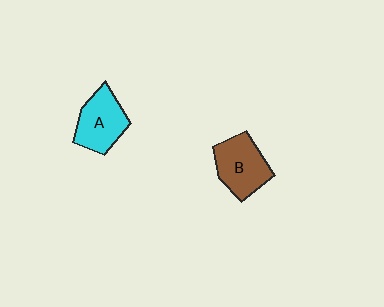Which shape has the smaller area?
Shape A (cyan).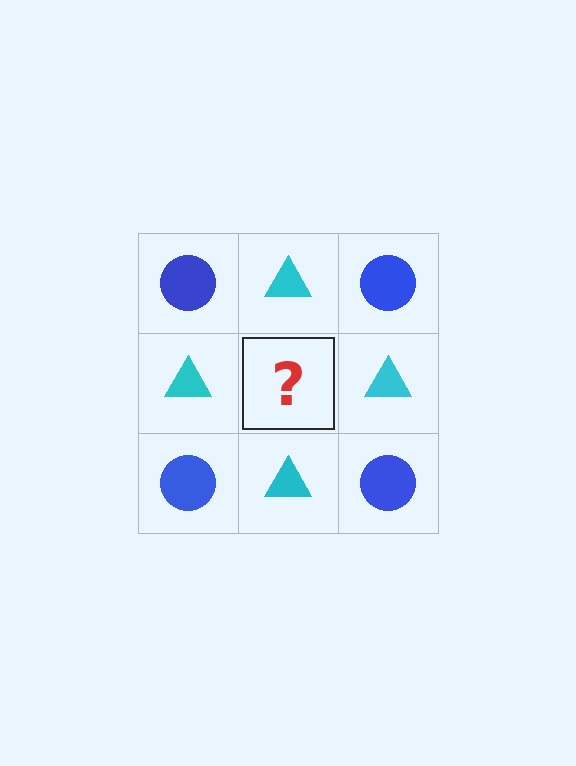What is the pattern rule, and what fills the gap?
The rule is that it alternates blue circle and cyan triangle in a checkerboard pattern. The gap should be filled with a blue circle.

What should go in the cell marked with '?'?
The missing cell should contain a blue circle.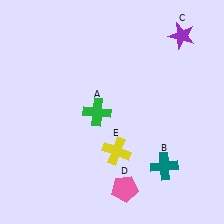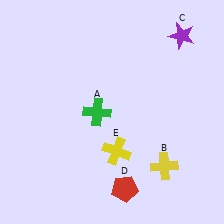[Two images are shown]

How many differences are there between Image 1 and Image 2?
There are 2 differences between the two images.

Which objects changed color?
B changed from teal to yellow. D changed from pink to red.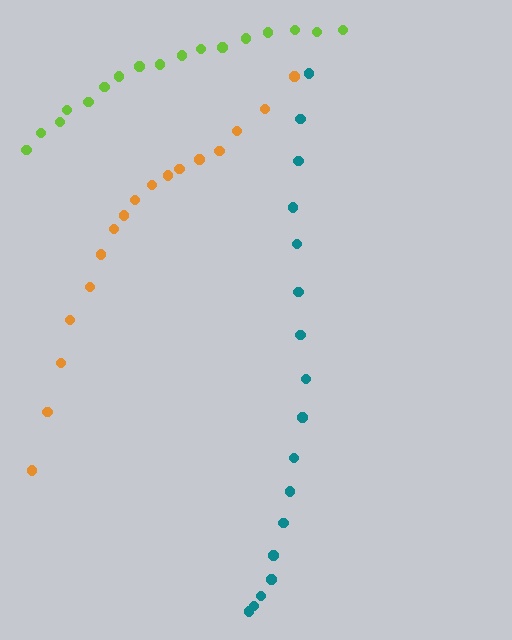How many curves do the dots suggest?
There are 3 distinct paths.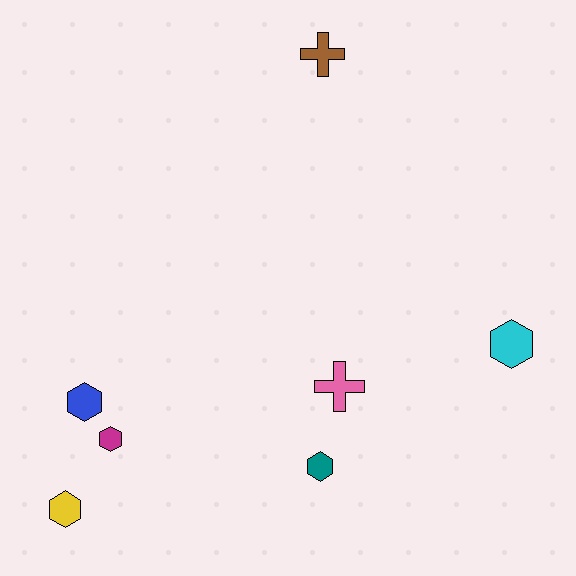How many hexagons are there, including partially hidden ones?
There are 5 hexagons.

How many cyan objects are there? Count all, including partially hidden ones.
There is 1 cyan object.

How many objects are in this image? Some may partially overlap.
There are 7 objects.